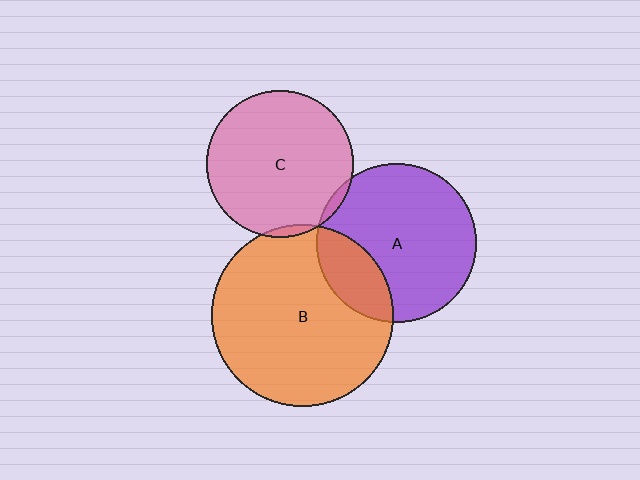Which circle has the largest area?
Circle B (orange).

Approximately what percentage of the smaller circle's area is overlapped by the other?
Approximately 5%.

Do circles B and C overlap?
Yes.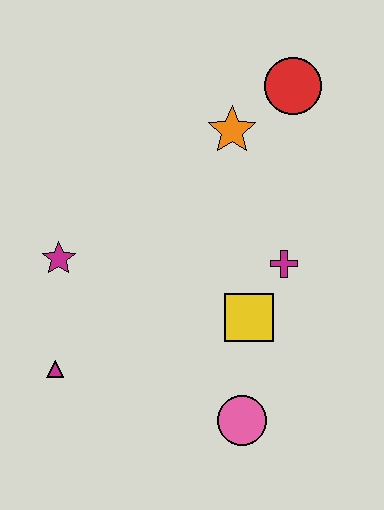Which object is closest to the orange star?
The red circle is closest to the orange star.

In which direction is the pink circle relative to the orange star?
The pink circle is below the orange star.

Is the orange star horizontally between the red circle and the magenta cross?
No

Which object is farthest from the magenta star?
The red circle is farthest from the magenta star.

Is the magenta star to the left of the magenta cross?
Yes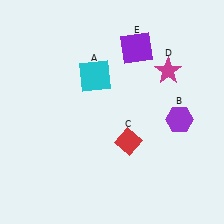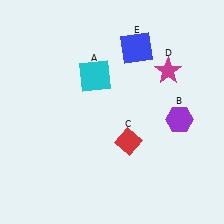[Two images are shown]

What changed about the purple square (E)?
In Image 1, E is purple. In Image 2, it changed to blue.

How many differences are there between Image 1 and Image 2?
There is 1 difference between the two images.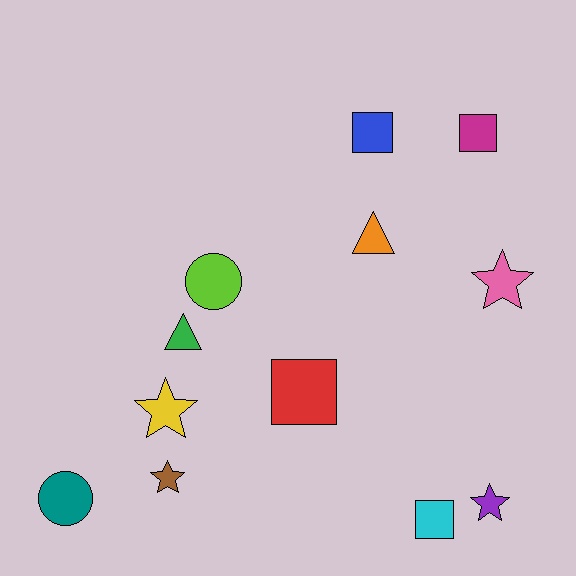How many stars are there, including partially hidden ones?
There are 4 stars.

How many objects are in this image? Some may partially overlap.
There are 12 objects.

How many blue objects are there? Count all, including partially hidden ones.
There is 1 blue object.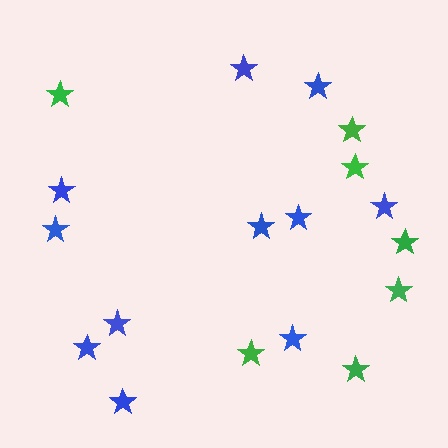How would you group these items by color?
There are 2 groups: one group of blue stars (11) and one group of green stars (7).